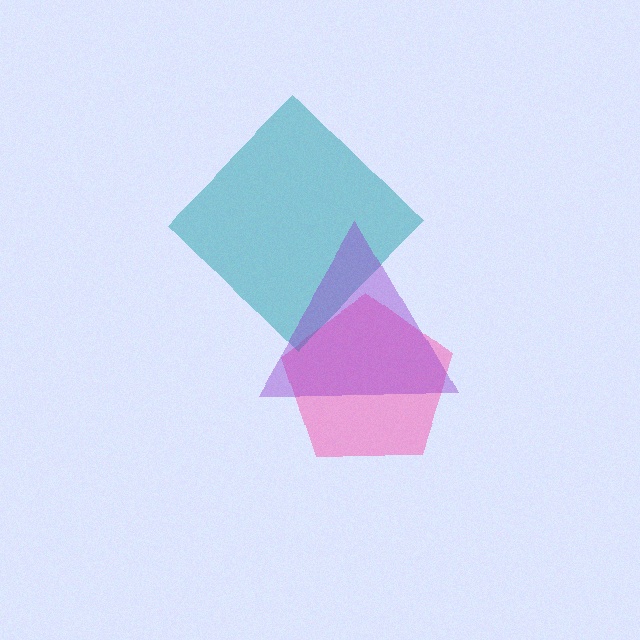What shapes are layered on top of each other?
The layered shapes are: a pink pentagon, a teal diamond, a purple triangle.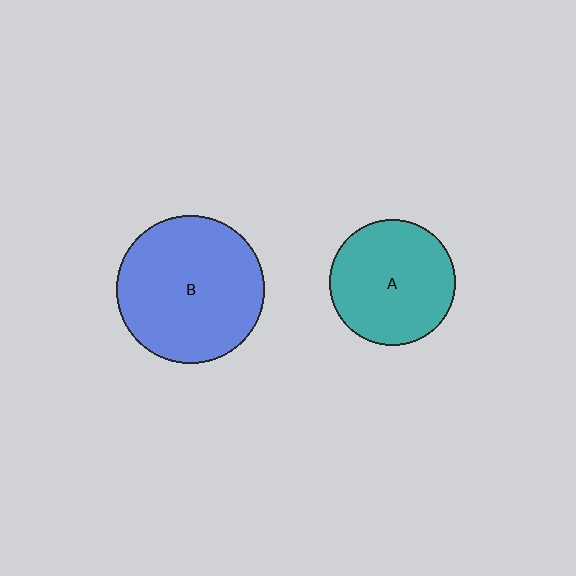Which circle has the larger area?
Circle B (blue).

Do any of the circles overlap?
No, none of the circles overlap.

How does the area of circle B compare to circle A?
Approximately 1.4 times.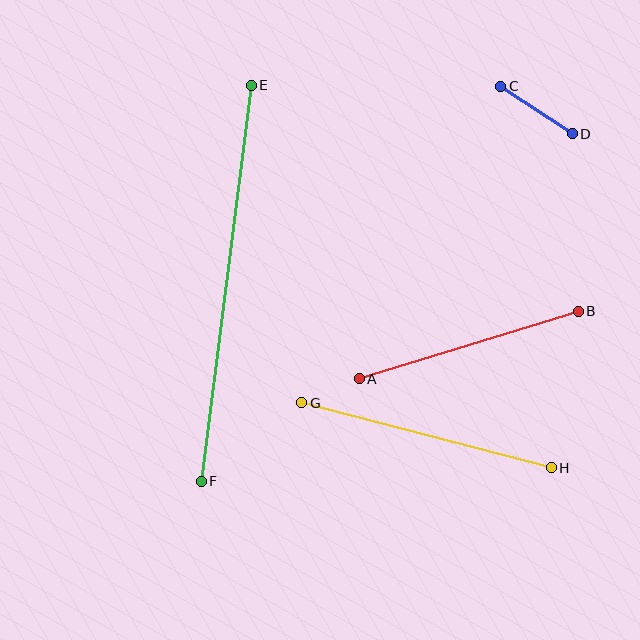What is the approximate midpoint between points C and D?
The midpoint is at approximately (536, 110) pixels.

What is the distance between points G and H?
The distance is approximately 258 pixels.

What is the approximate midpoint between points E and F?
The midpoint is at approximately (226, 283) pixels.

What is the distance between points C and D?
The distance is approximately 86 pixels.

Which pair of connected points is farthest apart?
Points E and F are farthest apart.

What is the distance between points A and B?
The distance is approximately 229 pixels.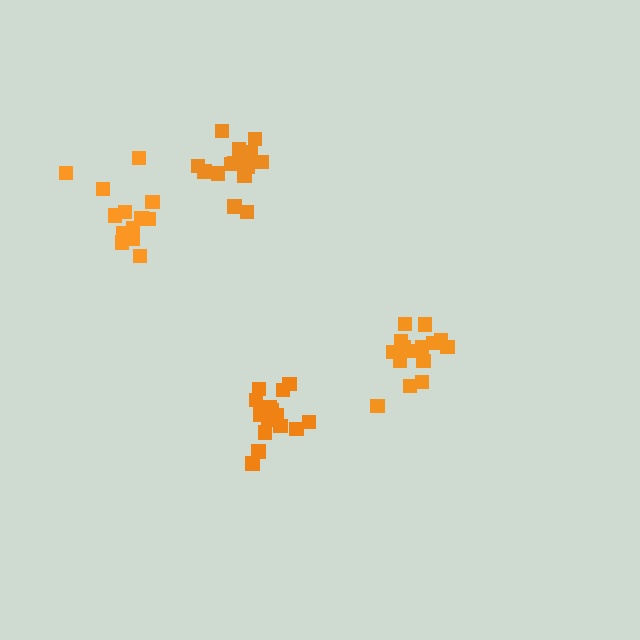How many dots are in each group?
Group 1: 15 dots, Group 2: 16 dots, Group 3: 16 dots, Group 4: 13 dots (60 total).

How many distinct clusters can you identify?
There are 4 distinct clusters.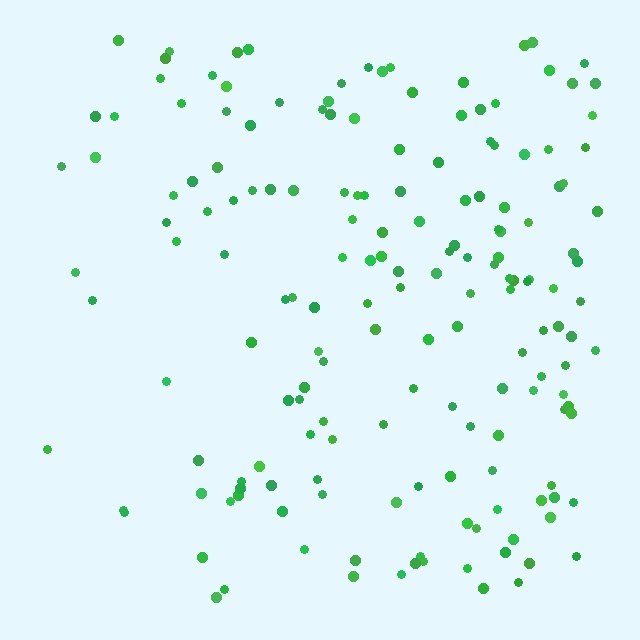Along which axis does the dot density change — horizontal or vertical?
Horizontal.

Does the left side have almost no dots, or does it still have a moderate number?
Still a moderate number, just noticeably fewer than the right.